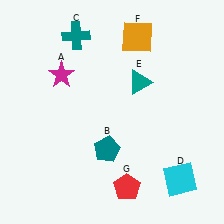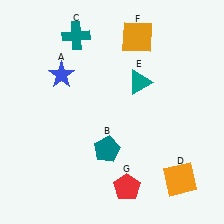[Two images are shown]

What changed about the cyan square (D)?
In Image 1, D is cyan. In Image 2, it changed to orange.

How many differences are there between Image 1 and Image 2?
There are 2 differences between the two images.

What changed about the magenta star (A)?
In Image 1, A is magenta. In Image 2, it changed to blue.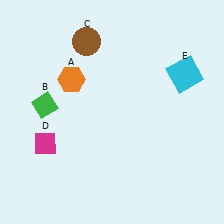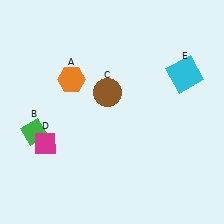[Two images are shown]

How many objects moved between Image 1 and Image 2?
2 objects moved between the two images.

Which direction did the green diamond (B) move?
The green diamond (B) moved down.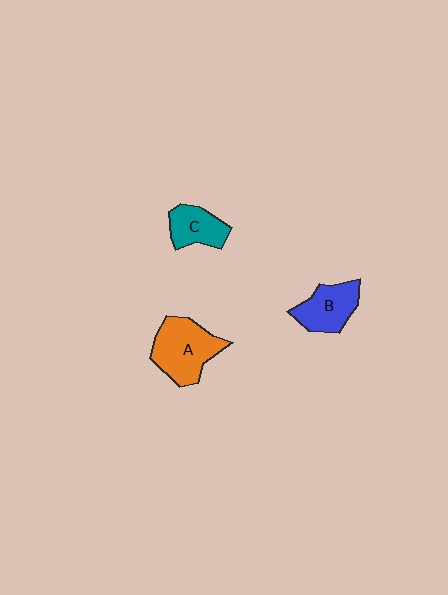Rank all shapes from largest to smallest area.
From largest to smallest: A (orange), B (blue), C (teal).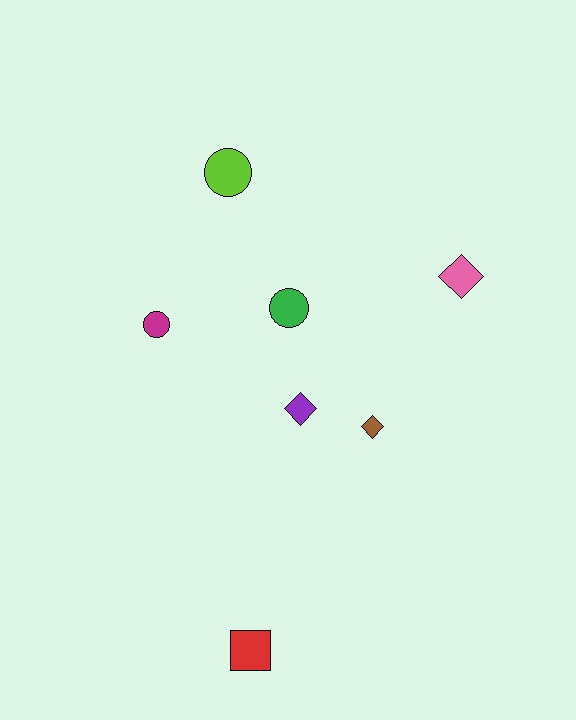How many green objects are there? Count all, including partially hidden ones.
There is 1 green object.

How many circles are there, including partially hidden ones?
There are 3 circles.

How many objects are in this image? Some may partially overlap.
There are 7 objects.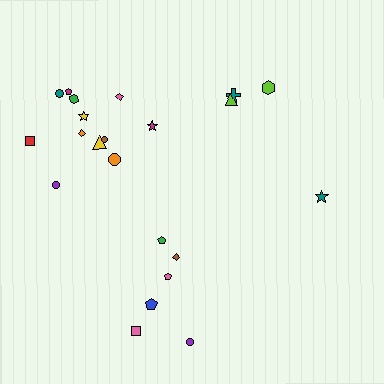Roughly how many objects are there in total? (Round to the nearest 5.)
Roughly 20 objects in total.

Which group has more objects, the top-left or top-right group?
The top-left group.